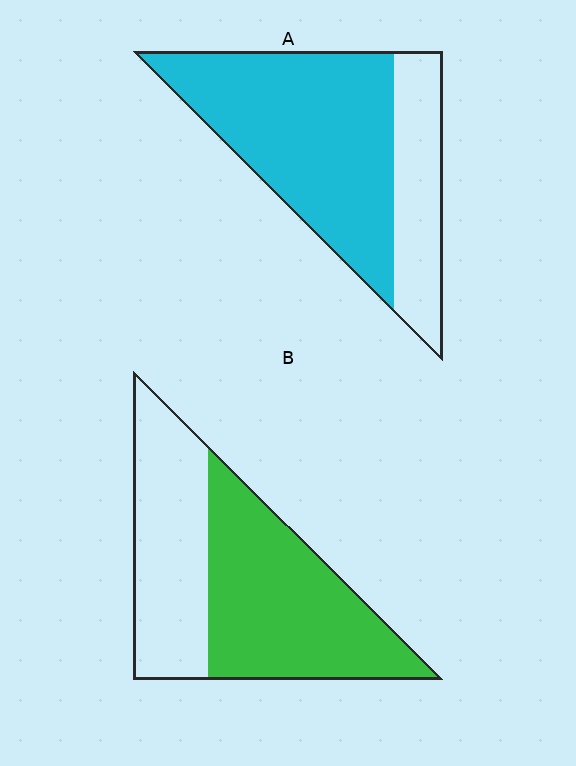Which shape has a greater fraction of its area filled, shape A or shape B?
Shape A.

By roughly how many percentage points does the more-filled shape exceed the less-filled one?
By roughly 15 percentage points (A over B).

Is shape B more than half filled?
Yes.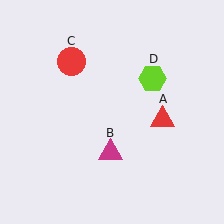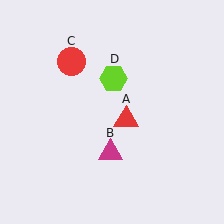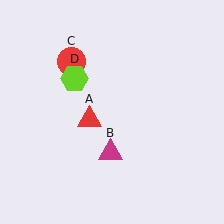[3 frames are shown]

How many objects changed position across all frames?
2 objects changed position: red triangle (object A), lime hexagon (object D).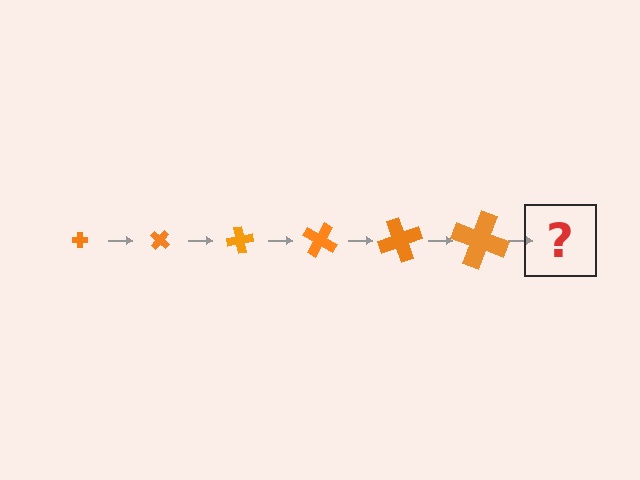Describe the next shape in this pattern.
It should be a cross, larger than the previous one and rotated 240 degrees from the start.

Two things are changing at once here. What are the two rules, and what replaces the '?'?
The two rules are that the cross grows larger each step and it rotates 40 degrees each step. The '?' should be a cross, larger than the previous one and rotated 240 degrees from the start.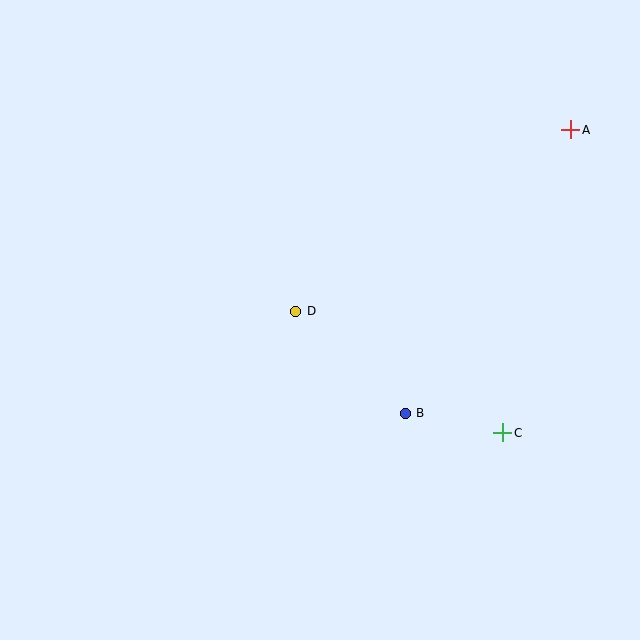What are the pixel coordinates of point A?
Point A is at (571, 130).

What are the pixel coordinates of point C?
Point C is at (503, 433).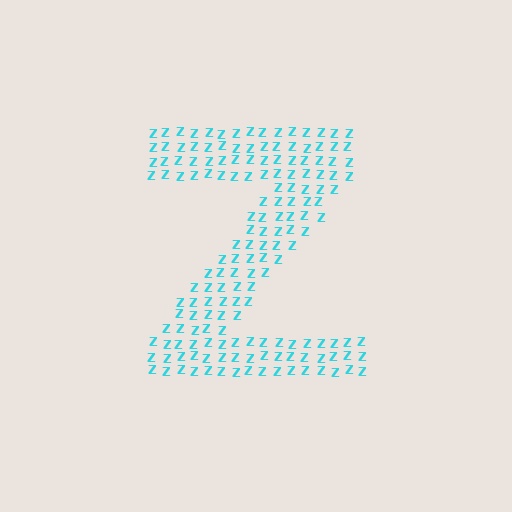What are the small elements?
The small elements are letter Z's.